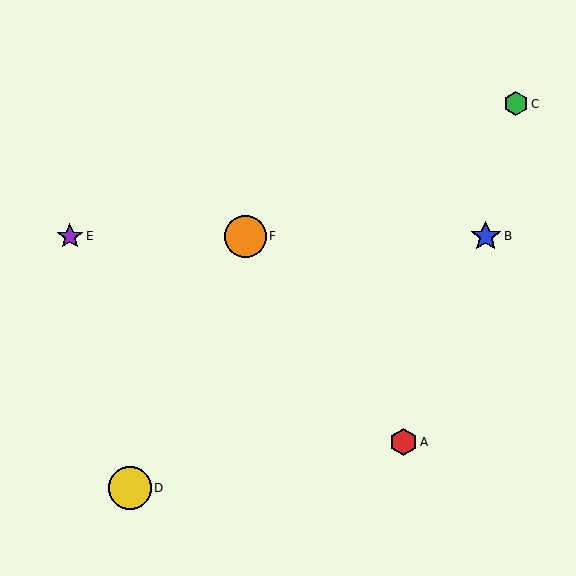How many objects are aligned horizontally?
3 objects (B, E, F) are aligned horizontally.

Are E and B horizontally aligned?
Yes, both are at y≈236.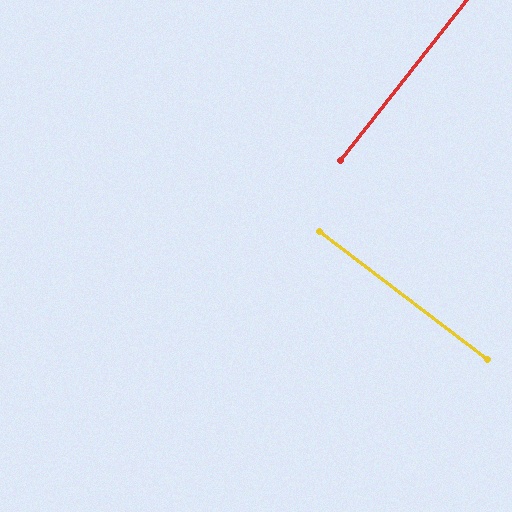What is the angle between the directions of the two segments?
Approximately 89 degrees.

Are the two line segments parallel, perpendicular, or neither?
Perpendicular — they meet at approximately 89°.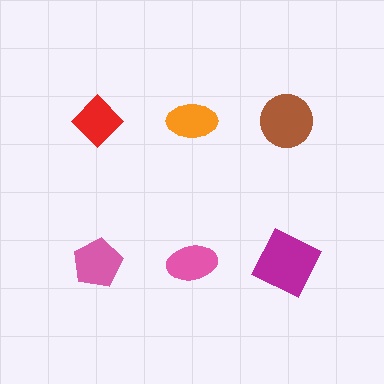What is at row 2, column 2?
A pink ellipse.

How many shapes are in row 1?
3 shapes.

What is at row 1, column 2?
An orange ellipse.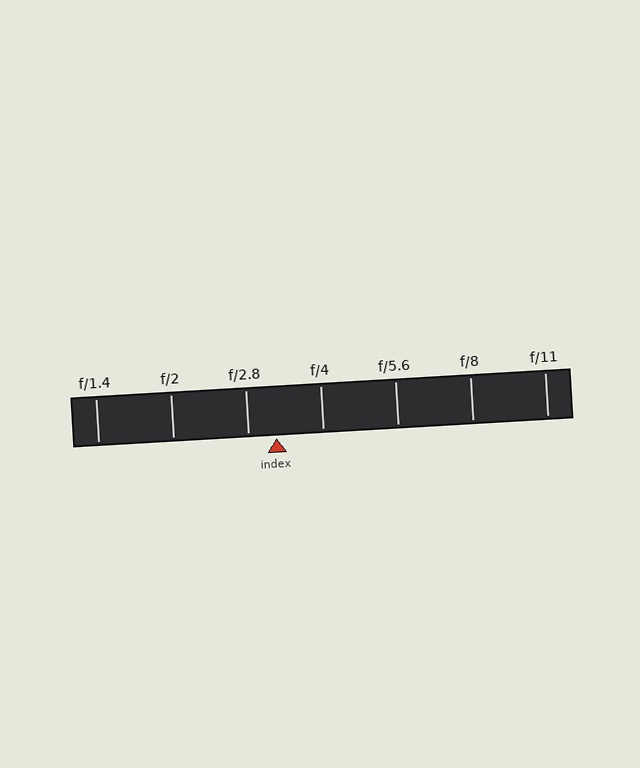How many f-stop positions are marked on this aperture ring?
There are 7 f-stop positions marked.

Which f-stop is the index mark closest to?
The index mark is closest to f/2.8.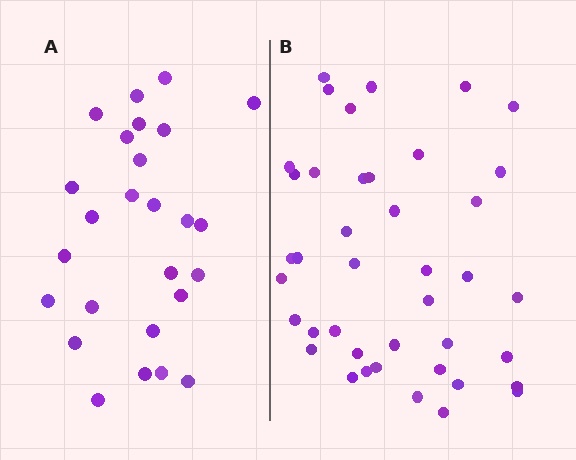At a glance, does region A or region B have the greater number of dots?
Region B (the right region) has more dots.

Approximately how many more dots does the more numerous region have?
Region B has approximately 15 more dots than region A.